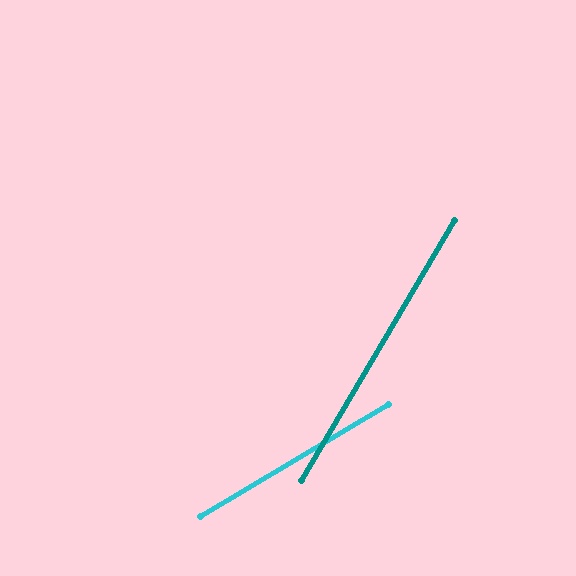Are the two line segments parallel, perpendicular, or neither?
Neither parallel nor perpendicular — they differ by about 29°.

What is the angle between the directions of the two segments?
Approximately 29 degrees.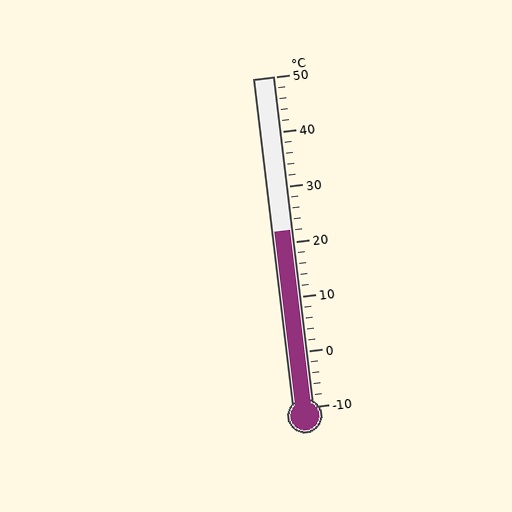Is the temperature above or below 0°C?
The temperature is above 0°C.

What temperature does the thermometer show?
The thermometer shows approximately 22°C.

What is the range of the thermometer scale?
The thermometer scale ranges from -10°C to 50°C.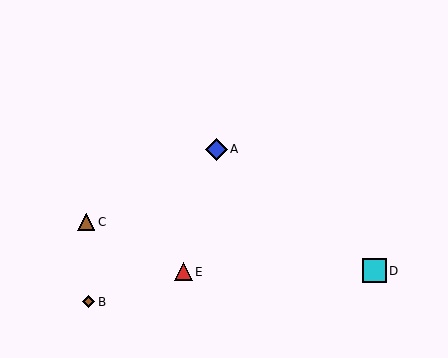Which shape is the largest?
The cyan square (labeled D) is the largest.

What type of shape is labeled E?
Shape E is a red triangle.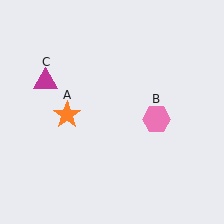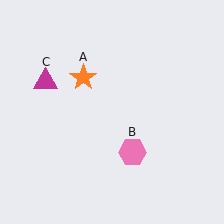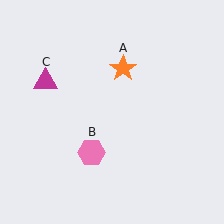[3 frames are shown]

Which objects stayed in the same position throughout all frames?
Magenta triangle (object C) remained stationary.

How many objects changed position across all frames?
2 objects changed position: orange star (object A), pink hexagon (object B).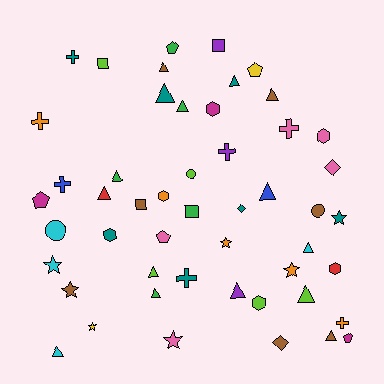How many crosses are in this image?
There are 7 crosses.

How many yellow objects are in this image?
There are 2 yellow objects.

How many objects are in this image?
There are 50 objects.